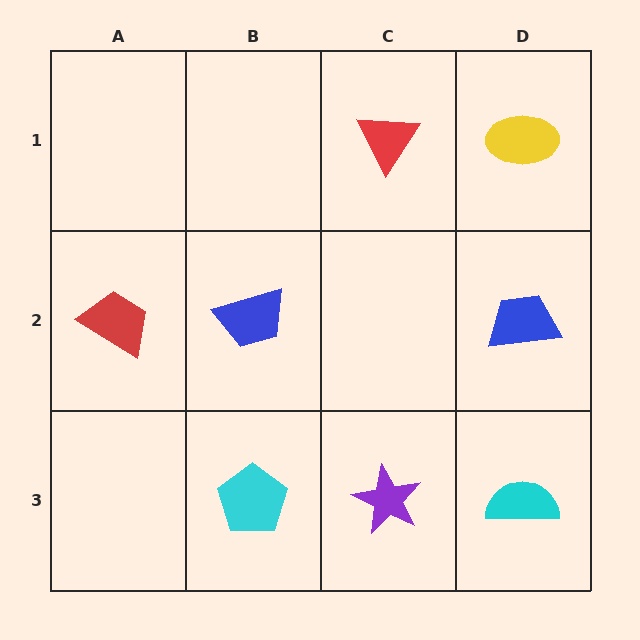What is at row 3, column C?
A purple star.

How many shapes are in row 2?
3 shapes.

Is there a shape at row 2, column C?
No, that cell is empty.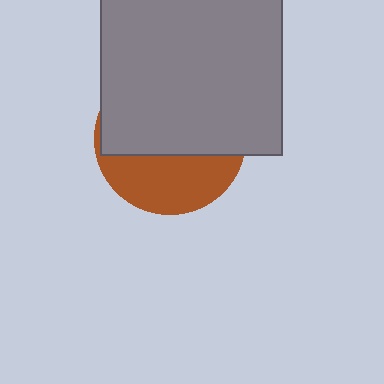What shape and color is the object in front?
The object in front is a gray square.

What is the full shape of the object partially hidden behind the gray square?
The partially hidden object is a brown circle.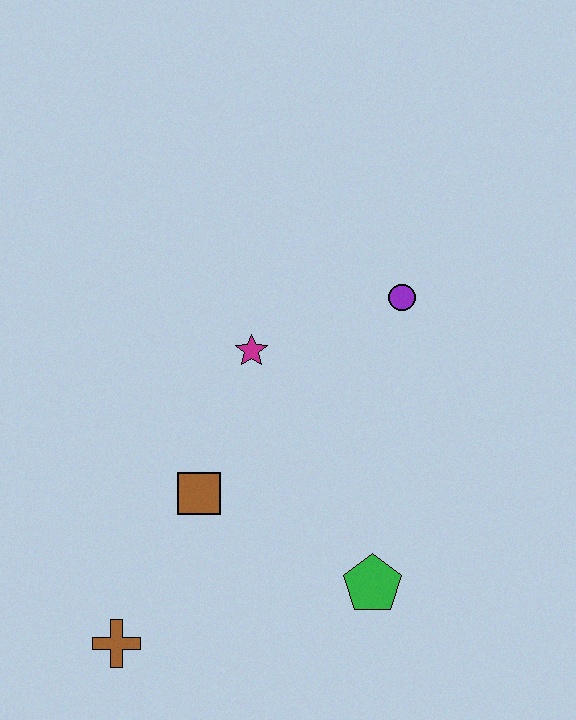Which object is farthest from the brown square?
The purple circle is farthest from the brown square.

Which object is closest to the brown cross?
The brown square is closest to the brown cross.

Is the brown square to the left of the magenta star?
Yes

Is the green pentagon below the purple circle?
Yes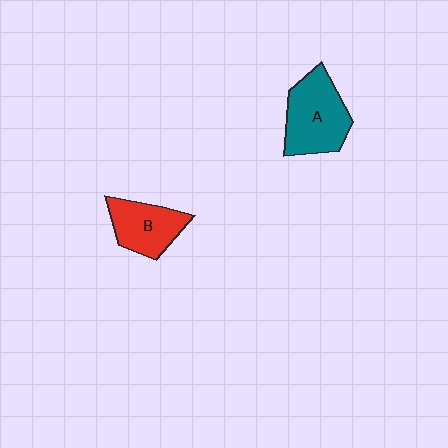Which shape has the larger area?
Shape A (teal).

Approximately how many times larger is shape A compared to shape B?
Approximately 1.3 times.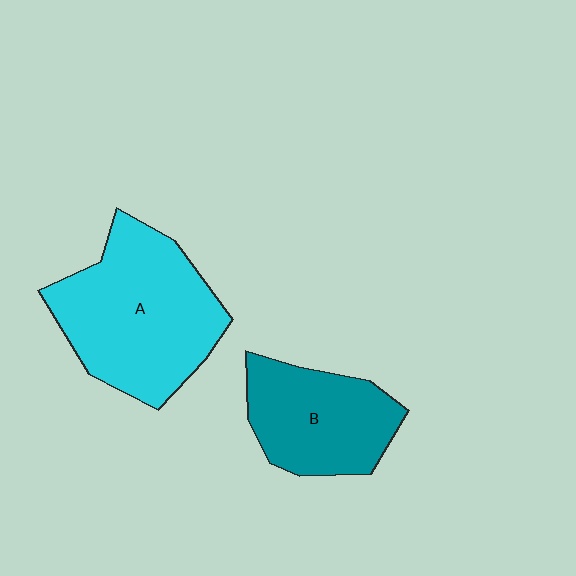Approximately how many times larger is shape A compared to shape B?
Approximately 1.5 times.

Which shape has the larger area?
Shape A (cyan).